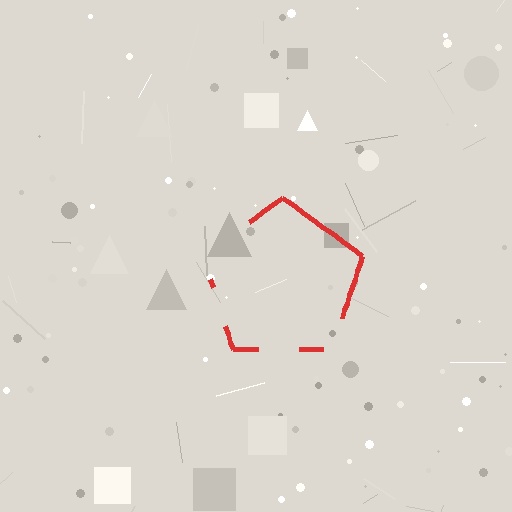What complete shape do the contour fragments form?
The contour fragments form a pentagon.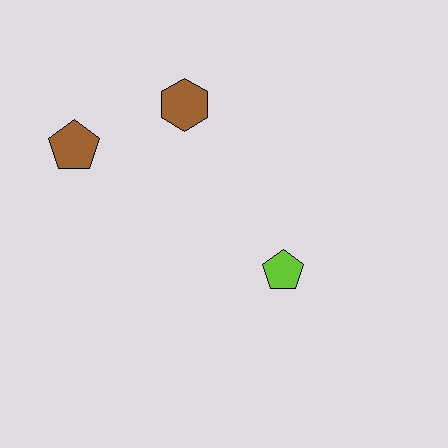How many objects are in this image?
There are 3 objects.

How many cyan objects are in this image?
There are no cyan objects.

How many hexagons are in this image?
There is 1 hexagon.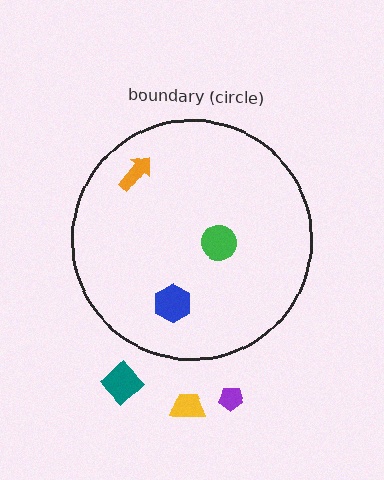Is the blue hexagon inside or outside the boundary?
Inside.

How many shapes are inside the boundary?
3 inside, 3 outside.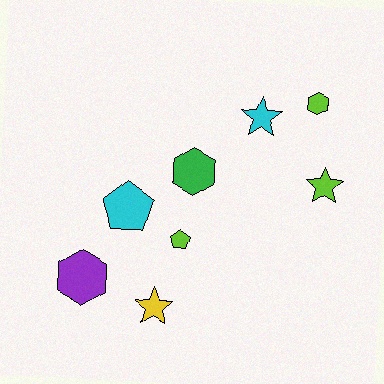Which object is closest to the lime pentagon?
The cyan pentagon is closest to the lime pentagon.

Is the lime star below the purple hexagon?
No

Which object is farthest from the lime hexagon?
The purple hexagon is farthest from the lime hexagon.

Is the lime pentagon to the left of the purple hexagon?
No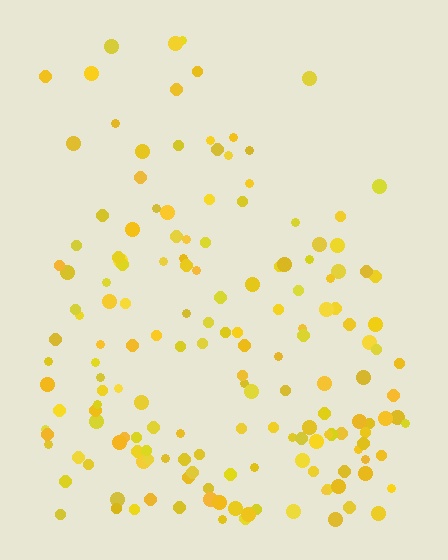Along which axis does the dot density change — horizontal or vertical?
Vertical.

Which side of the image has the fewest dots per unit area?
The top.